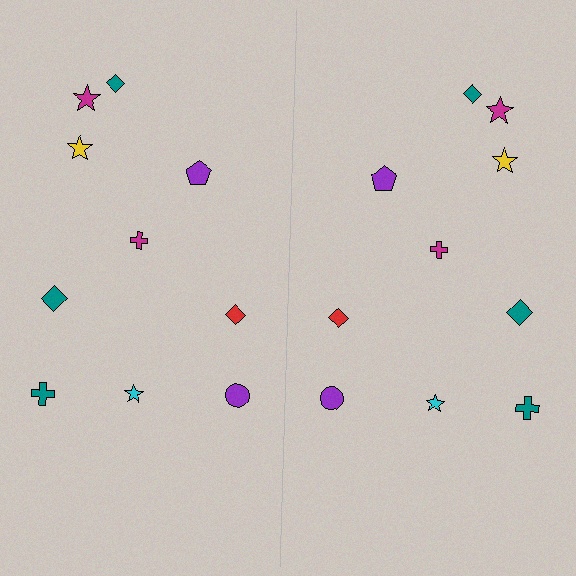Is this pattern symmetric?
Yes, this pattern has bilateral (reflection) symmetry.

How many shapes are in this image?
There are 20 shapes in this image.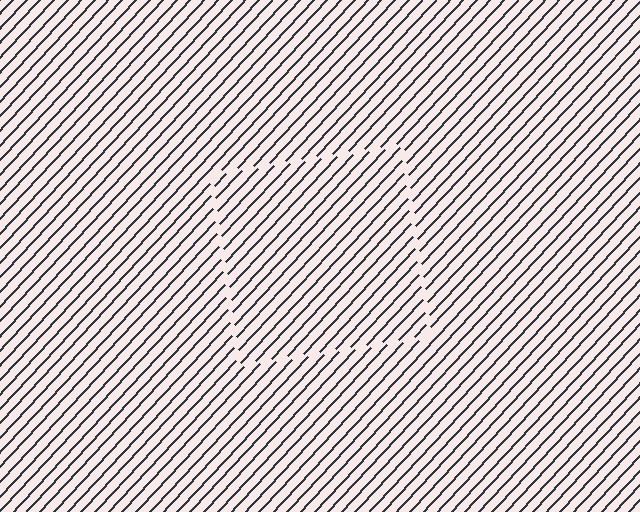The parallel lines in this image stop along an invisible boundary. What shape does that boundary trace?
An illusory square. The interior of the shape contains the same grating, shifted by half a period — the contour is defined by the phase discontinuity where line-ends from the inner and outer gratings abut.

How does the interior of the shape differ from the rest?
The interior of the shape contains the same grating, shifted by half a period — the contour is defined by the phase discontinuity where line-ends from the inner and outer gratings abut.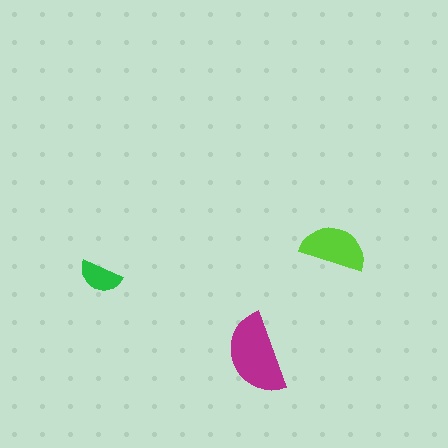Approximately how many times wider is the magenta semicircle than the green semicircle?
About 2 times wider.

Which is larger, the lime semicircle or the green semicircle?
The lime one.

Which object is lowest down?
The magenta semicircle is bottommost.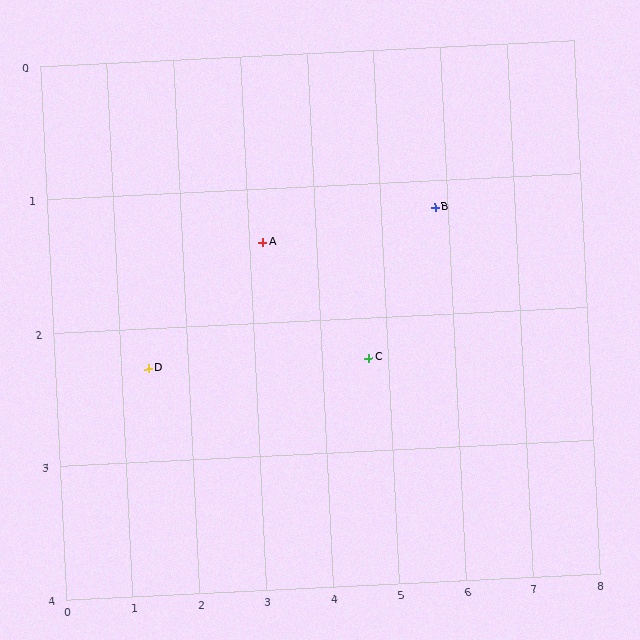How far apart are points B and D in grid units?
Points B and D are about 4.5 grid units apart.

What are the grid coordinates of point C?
Point C is at approximately (4.7, 2.3).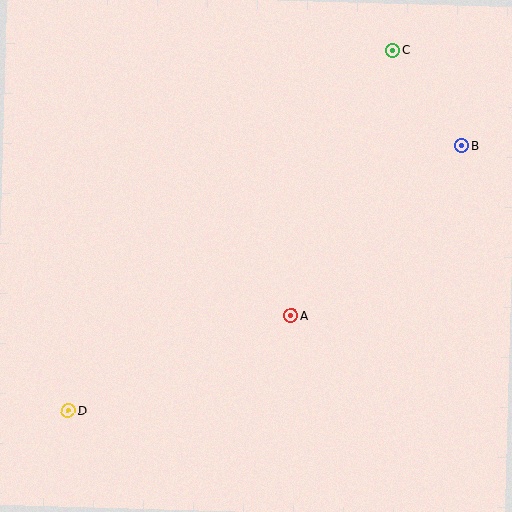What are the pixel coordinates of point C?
Point C is at (393, 50).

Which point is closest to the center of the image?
Point A at (291, 316) is closest to the center.